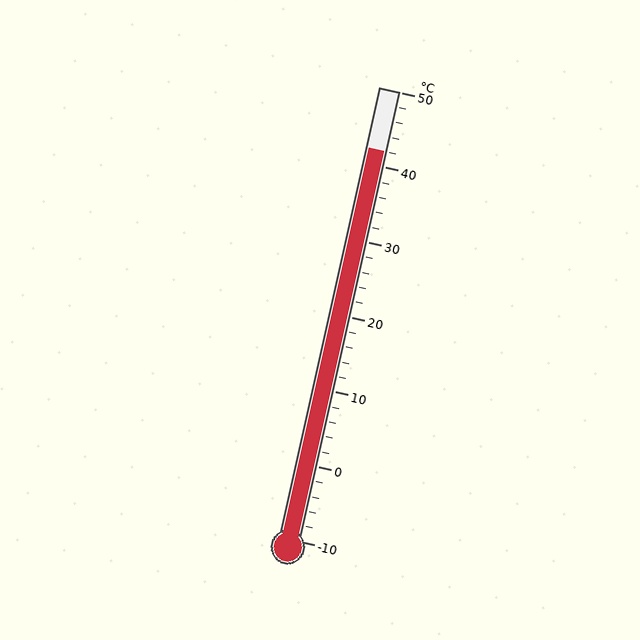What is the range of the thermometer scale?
The thermometer scale ranges from -10°C to 50°C.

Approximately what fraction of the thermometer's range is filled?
The thermometer is filled to approximately 85% of its range.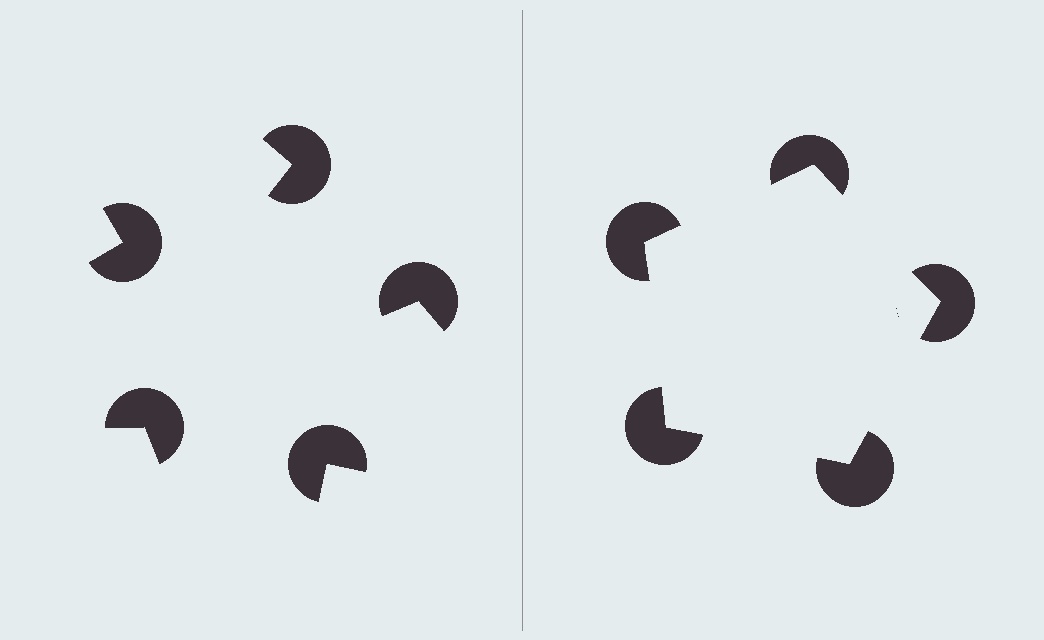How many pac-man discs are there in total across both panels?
10 — 5 on each side.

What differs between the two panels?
The pac-man discs are positioned identically on both sides; only the wedge orientations differ. On the right they align to a pentagon; on the left they are misaligned.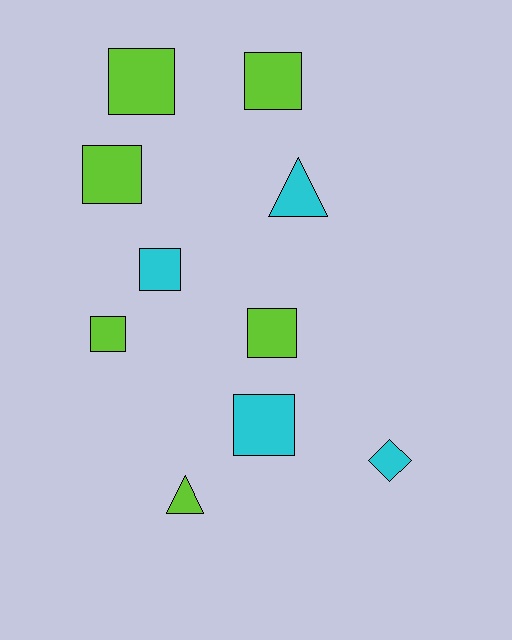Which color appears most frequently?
Lime, with 6 objects.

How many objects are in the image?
There are 10 objects.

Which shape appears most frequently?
Square, with 7 objects.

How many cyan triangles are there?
There is 1 cyan triangle.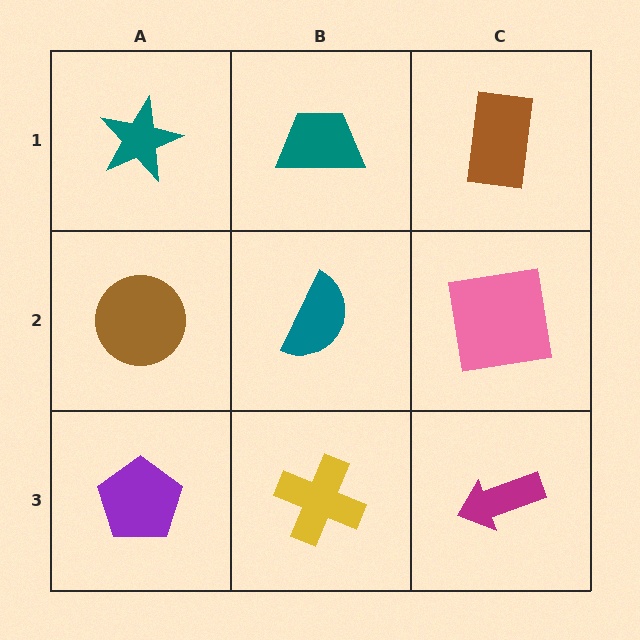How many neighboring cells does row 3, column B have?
3.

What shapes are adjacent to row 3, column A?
A brown circle (row 2, column A), a yellow cross (row 3, column B).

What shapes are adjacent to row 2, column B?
A teal trapezoid (row 1, column B), a yellow cross (row 3, column B), a brown circle (row 2, column A), a pink square (row 2, column C).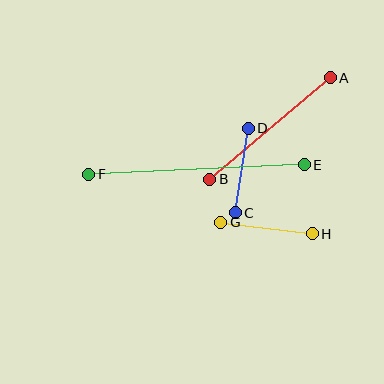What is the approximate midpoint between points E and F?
The midpoint is at approximately (197, 170) pixels.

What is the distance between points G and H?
The distance is approximately 92 pixels.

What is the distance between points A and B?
The distance is approximately 157 pixels.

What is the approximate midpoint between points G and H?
The midpoint is at approximately (267, 228) pixels.